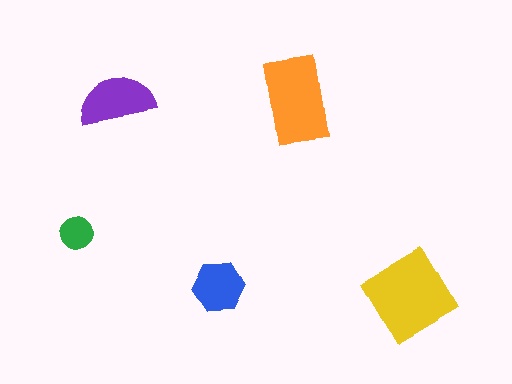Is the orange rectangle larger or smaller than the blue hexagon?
Larger.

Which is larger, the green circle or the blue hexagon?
The blue hexagon.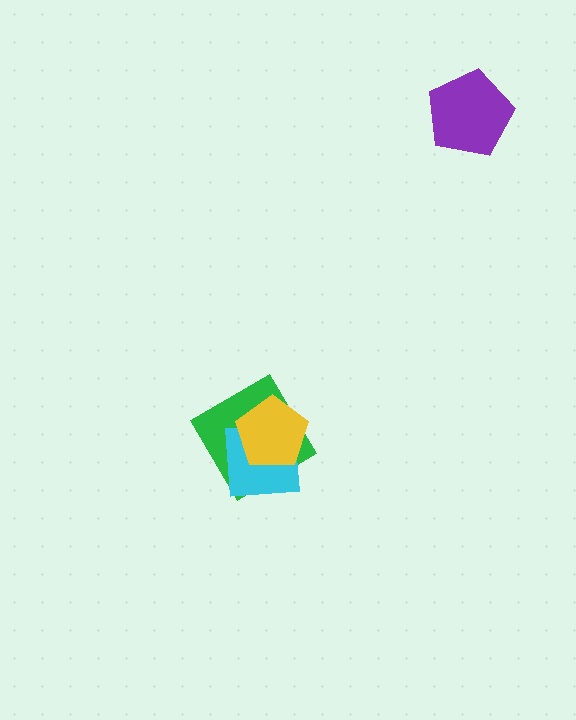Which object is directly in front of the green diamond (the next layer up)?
The cyan square is directly in front of the green diamond.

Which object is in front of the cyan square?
The yellow pentagon is in front of the cyan square.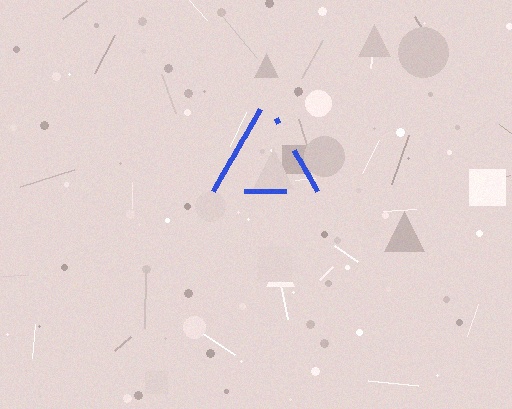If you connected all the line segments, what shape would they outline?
They would outline a triangle.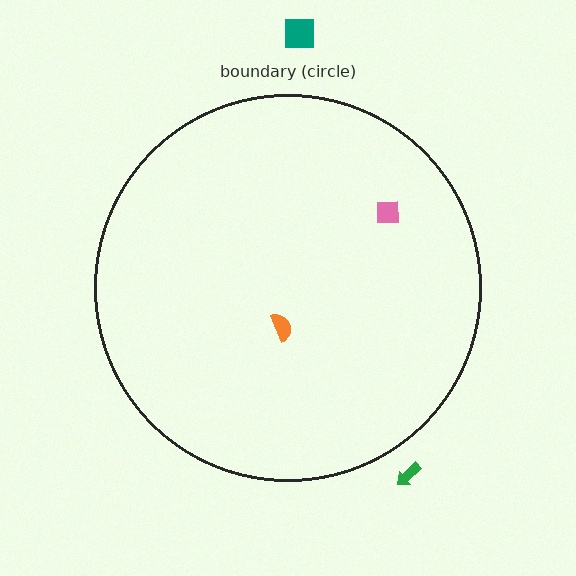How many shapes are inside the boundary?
2 inside, 2 outside.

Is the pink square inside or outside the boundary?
Inside.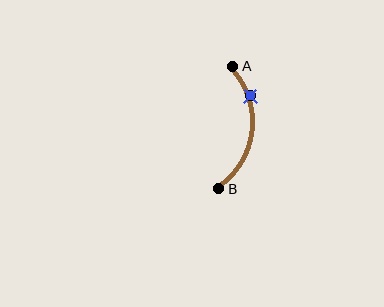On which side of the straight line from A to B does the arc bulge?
The arc bulges to the right of the straight line connecting A and B.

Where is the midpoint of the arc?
The arc midpoint is the point on the curve farthest from the straight line joining A and B. It sits to the right of that line.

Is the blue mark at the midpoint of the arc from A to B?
No. The blue mark lies on the arc but is closer to endpoint A. The arc midpoint would be at the point on the curve equidistant along the arc from both A and B.